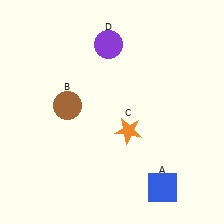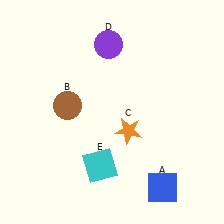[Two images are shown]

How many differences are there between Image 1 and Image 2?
There is 1 difference between the two images.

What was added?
A cyan square (E) was added in Image 2.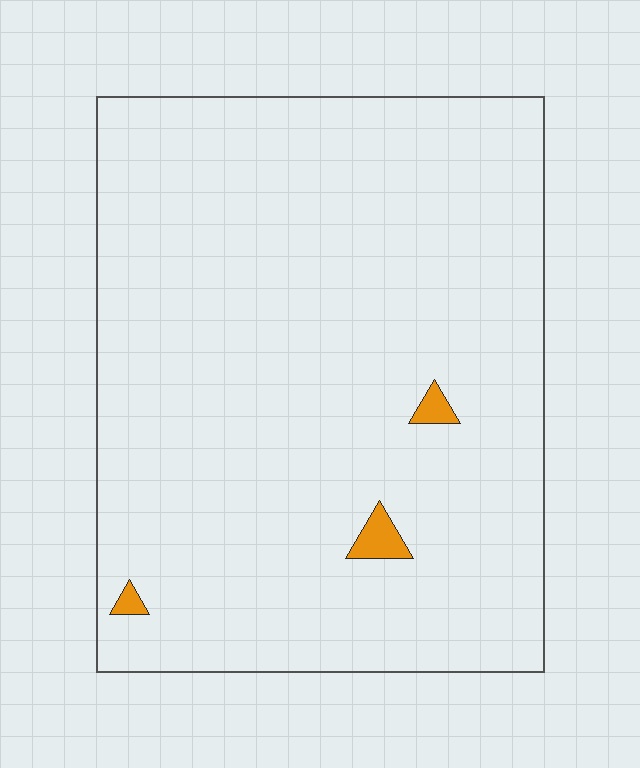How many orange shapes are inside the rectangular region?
3.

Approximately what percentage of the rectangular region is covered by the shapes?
Approximately 0%.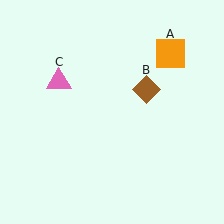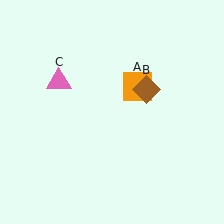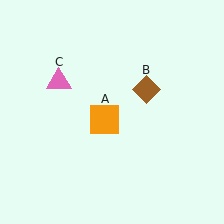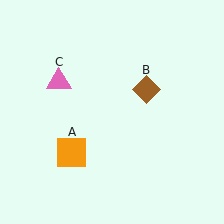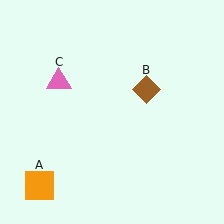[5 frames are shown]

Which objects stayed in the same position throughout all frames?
Brown diamond (object B) and pink triangle (object C) remained stationary.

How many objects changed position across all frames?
1 object changed position: orange square (object A).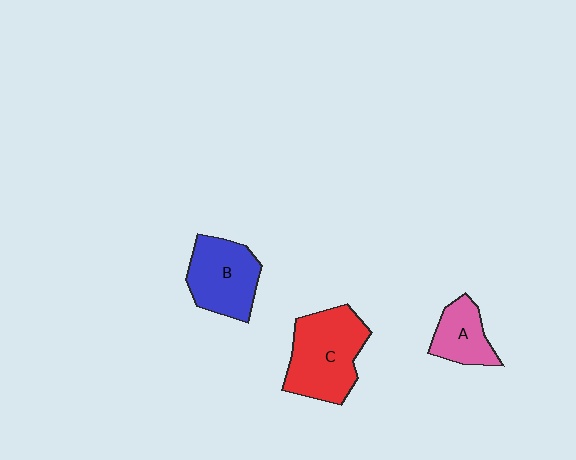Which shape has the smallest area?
Shape A (pink).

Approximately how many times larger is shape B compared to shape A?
Approximately 1.5 times.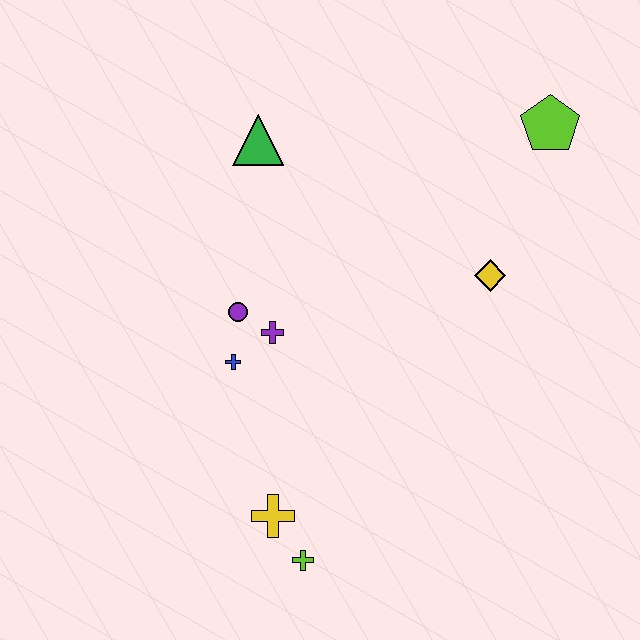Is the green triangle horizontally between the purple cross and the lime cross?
No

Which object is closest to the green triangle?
The purple circle is closest to the green triangle.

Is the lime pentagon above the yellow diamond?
Yes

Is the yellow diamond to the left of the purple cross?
No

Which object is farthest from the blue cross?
The lime pentagon is farthest from the blue cross.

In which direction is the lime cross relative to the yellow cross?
The lime cross is below the yellow cross.